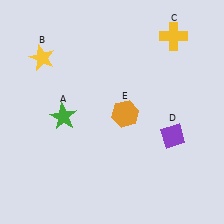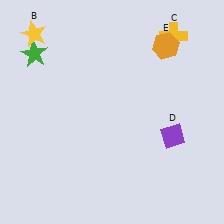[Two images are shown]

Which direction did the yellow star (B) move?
The yellow star (B) moved up.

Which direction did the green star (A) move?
The green star (A) moved up.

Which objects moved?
The objects that moved are: the green star (A), the yellow star (B), the orange hexagon (E).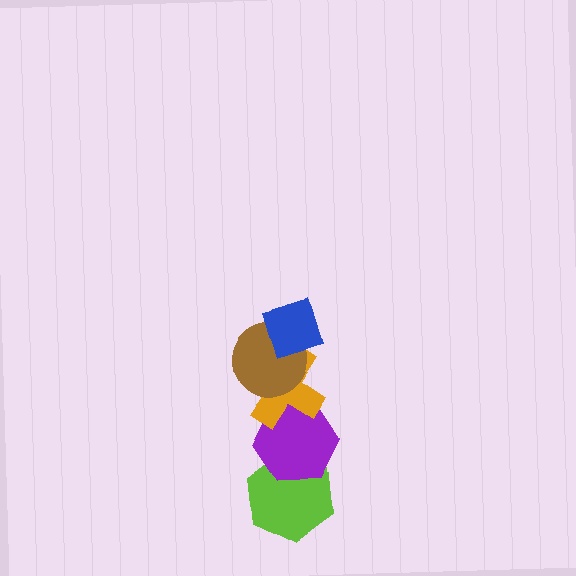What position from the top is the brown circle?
The brown circle is 2nd from the top.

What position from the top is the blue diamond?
The blue diamond is 1st from the top.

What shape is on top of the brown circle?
The blue diamond is on top of the brown circle.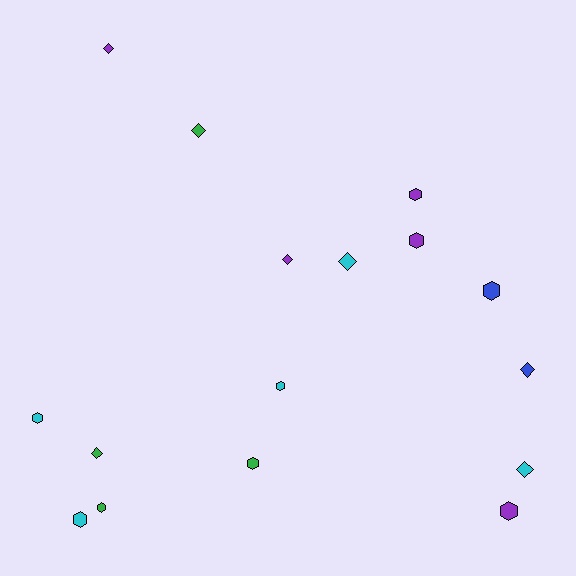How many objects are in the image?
There are 16 objects.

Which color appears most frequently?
Purple, with 5 objects.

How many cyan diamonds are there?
There are 2 cyan diamonds.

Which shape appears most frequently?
Hexagon, with 9 objects.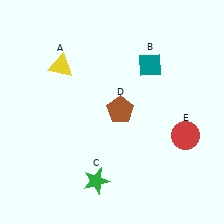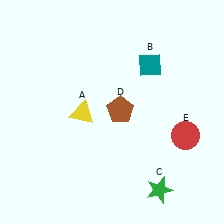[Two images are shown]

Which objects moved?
The objects that moved are: the yellow triangle (A), the green star (C).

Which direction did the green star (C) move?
The green star (C) moved right.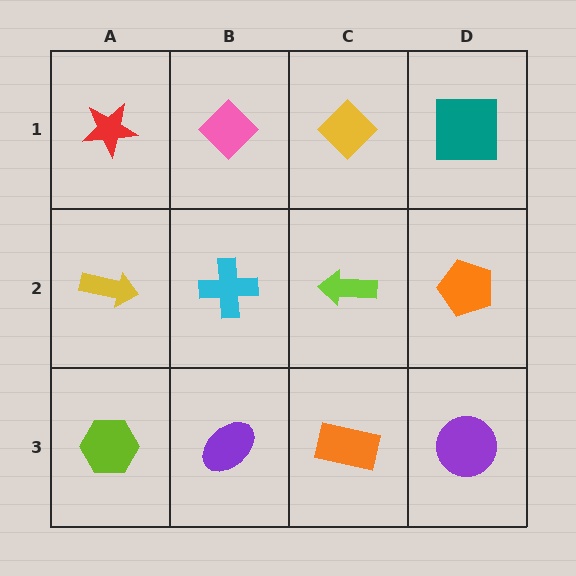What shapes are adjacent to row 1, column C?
A lime arrow (row 2, column C), a pink diamond (row 1, column B), a teal square (row 1, column D).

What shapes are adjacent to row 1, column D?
An orange pentagon (row 2, column D), a yellow diamond (row 1, column C).